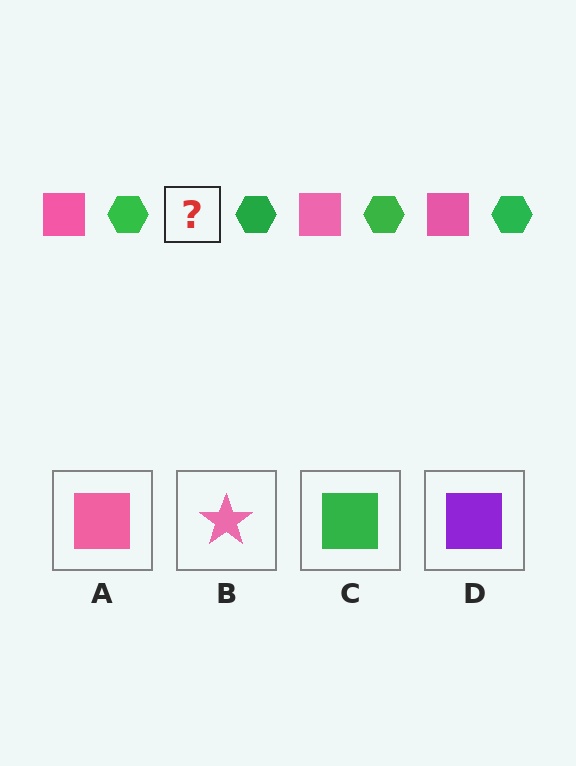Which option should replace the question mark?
Option A.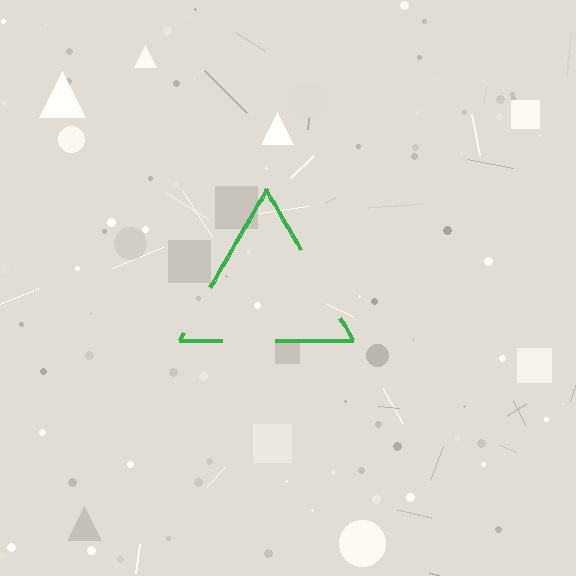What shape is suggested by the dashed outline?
The dashed outline suggests a triangle.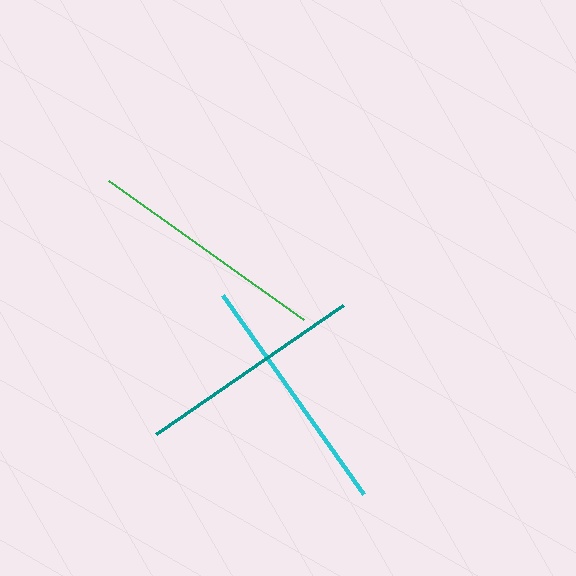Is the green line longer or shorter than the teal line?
The green line is longer than the teal line.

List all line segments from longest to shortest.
From longest to shortest: cyan, green, teal.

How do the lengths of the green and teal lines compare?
The green and teal lines are approximately the same length.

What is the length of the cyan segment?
The cyan segment is approximately 244 pixels long.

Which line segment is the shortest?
The teal line is the shortest at approximately 227 pixels.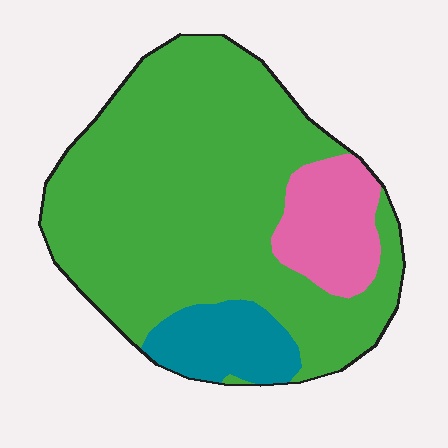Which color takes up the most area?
Green, at roughly 75%.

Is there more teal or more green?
Green.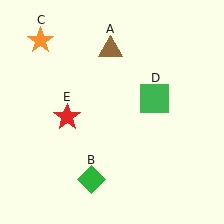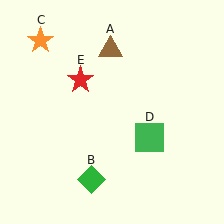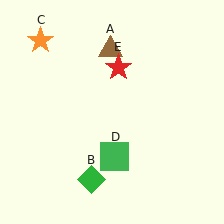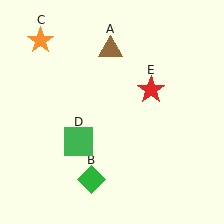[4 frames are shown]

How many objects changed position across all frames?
2 objects changed position: green square (object D), red star (object E).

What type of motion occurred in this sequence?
The green square (object D), red star (object E) rotated clockwise around the center of the scene.